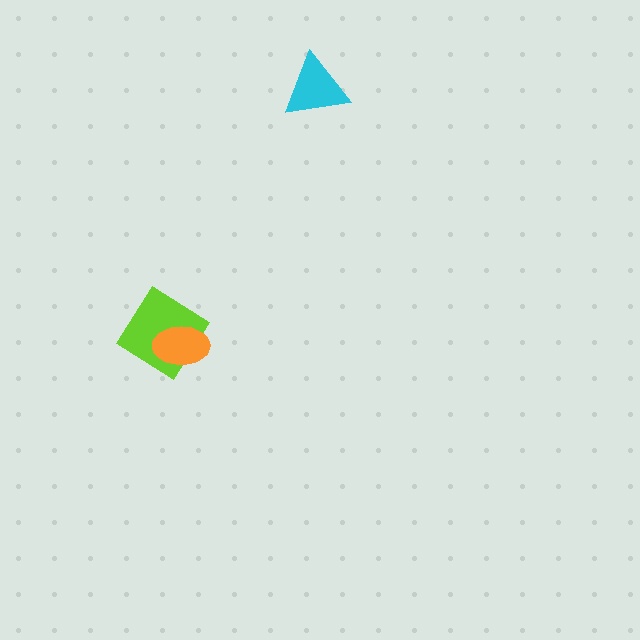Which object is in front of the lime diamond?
The orange ellipse is in front of the lime diamond.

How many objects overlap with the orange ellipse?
1 object overlaps with the orange ellipse.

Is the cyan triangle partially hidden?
No, no other shape covers it.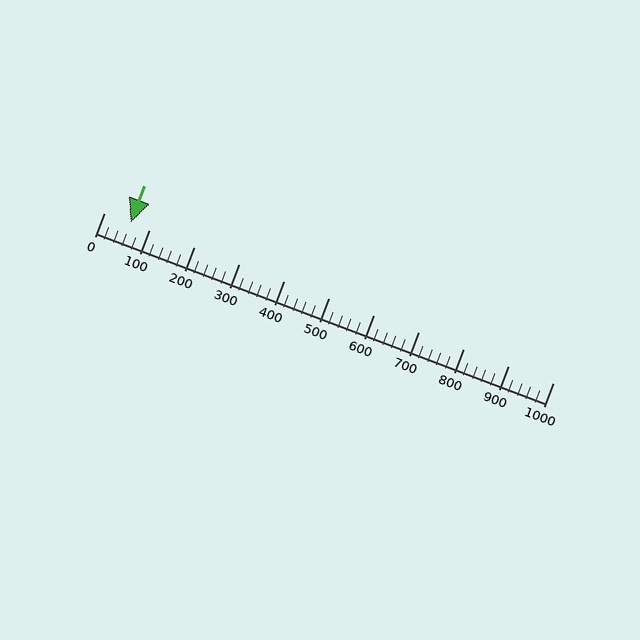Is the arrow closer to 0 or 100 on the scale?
The arrow is closer to 100.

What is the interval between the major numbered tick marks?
The major tick marks are spaced 100 units apart.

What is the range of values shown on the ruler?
The ruler shows values from 0 to 1000.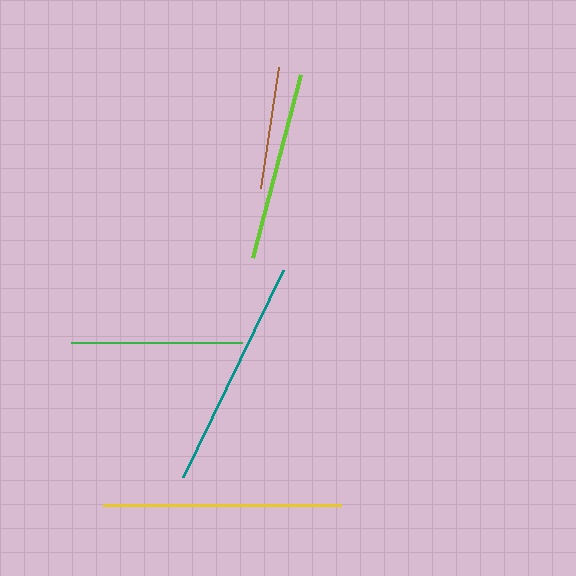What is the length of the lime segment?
The lime segment is approximately 189 pixels long.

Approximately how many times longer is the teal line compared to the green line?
The teal line is approximately 1.3 times the length of the green line.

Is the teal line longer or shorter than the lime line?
The teal line is longer than the lime line.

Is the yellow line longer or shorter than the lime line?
The yellow line is longer than the lime line.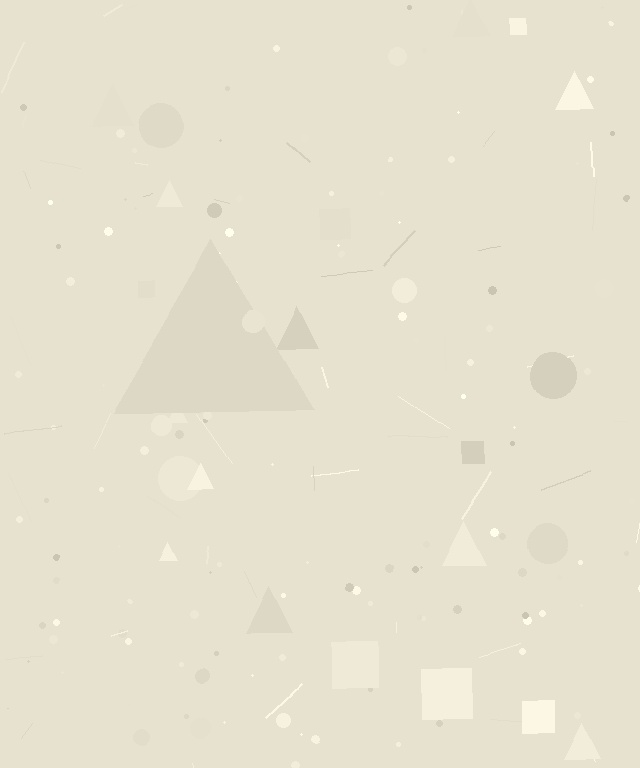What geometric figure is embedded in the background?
A triangle is embedded in the background.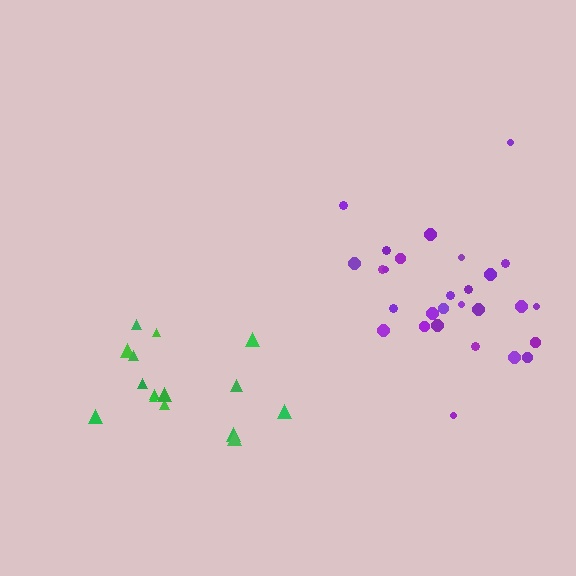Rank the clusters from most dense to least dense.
purple, green.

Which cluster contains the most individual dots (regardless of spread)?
Purple (28).